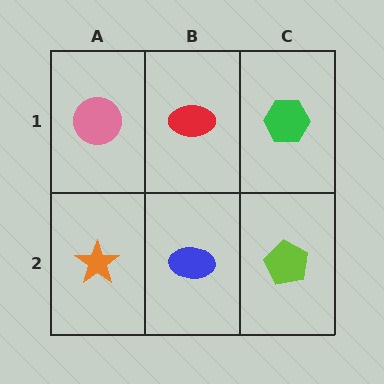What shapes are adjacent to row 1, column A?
An orange star (row 2, column A), a red ellipse (row 1, column B).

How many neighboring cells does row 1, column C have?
2.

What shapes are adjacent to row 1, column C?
A lime pentagon (row 2, column C), a red ellipse (row 1, column B).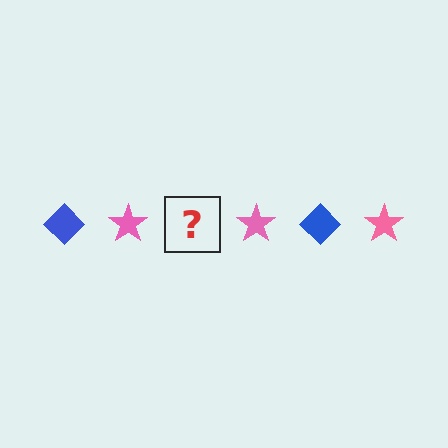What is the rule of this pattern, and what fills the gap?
The rule is that the pattern alternates between blue diamond and pink star. The gap should be filled with a blue diamond.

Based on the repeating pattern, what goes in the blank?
The blank should be a blue diamond.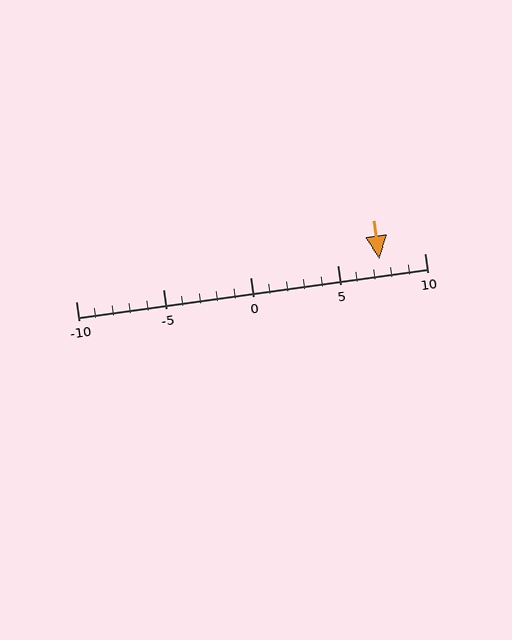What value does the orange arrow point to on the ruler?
The orange arrow points to approximately 7.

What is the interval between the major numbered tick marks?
The major tick marks are spaced 5 units apart.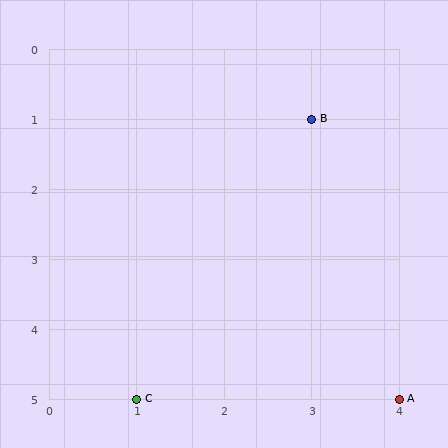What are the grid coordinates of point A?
Point A is at grid coordinates (4, 5).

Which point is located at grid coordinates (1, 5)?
Point C is at (1, 5).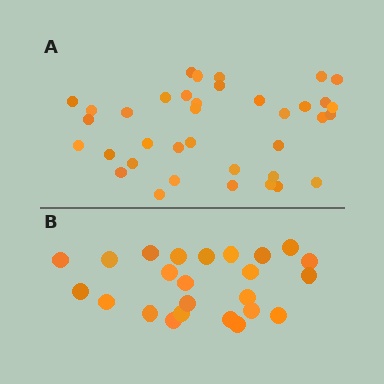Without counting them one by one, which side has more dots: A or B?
Region A (the top region) has more dots.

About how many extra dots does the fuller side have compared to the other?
Region A has approximately 15 more dots than region B.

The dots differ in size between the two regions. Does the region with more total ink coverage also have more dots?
No. Region B has more total ink coverage because its dots are larger, but region A actually contains more individual dots. Total area can be misleading — the number of items is what matters here.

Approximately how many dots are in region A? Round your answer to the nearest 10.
About 40 dots. (The exact count is 37, which rounds to 40.)